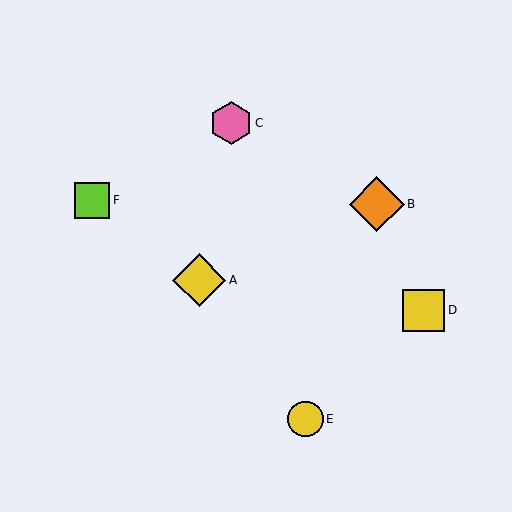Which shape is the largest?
The orange diamond (labeled B) is the largest.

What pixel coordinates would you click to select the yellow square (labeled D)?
Click at (424, 310) to select the yellow square D.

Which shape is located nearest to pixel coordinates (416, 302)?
The yellow square (labeled D) at (424, 310) is nearest to that location.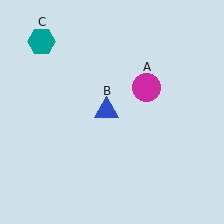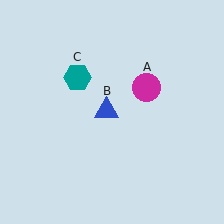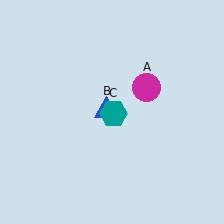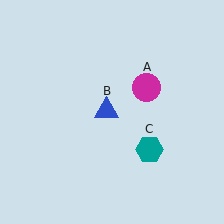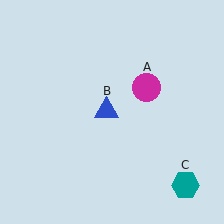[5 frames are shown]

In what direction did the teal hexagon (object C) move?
The teal hexagon (object C) moved down and to the right.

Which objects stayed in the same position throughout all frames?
Magenta circle (object A) and blue triangle (object B) remained stationary.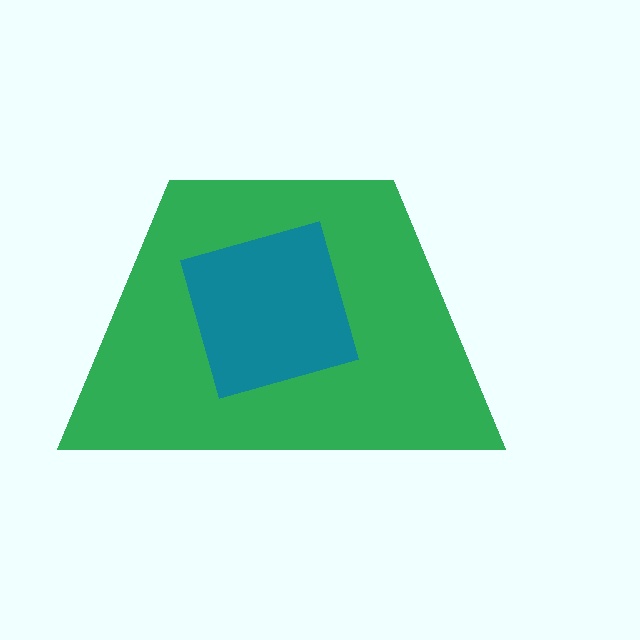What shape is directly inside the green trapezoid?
The teal square.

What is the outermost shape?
The green trapezoid.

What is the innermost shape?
The teal square.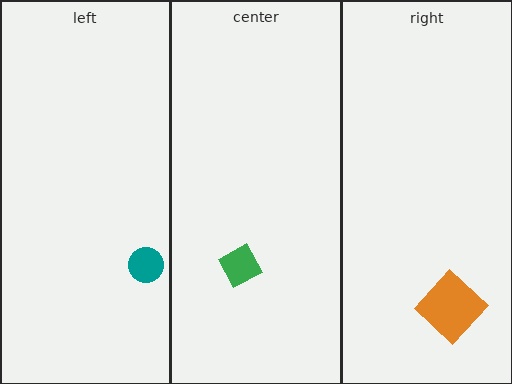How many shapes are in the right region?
1.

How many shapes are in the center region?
1.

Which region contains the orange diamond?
The right region.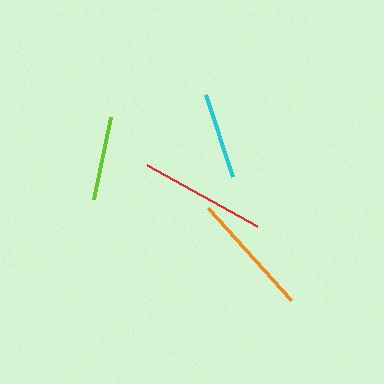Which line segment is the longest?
The red line is the longest at approximately 125 pixels.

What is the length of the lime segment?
The lime segment is approximately 84 pixels long.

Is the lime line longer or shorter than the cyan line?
The cyan line is longer than the lime line.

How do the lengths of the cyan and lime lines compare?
The cyan and lime lines are approximately the same length.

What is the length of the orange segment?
The orange segment is approximately 124 pixels long.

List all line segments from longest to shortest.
From longest to shortest: red, orange, cyan, lime.